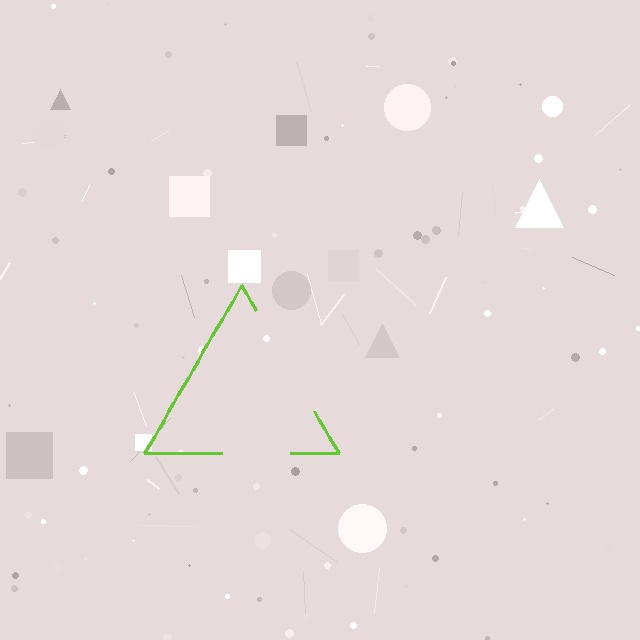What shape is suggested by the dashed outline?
The dashed outline suggests a triangle.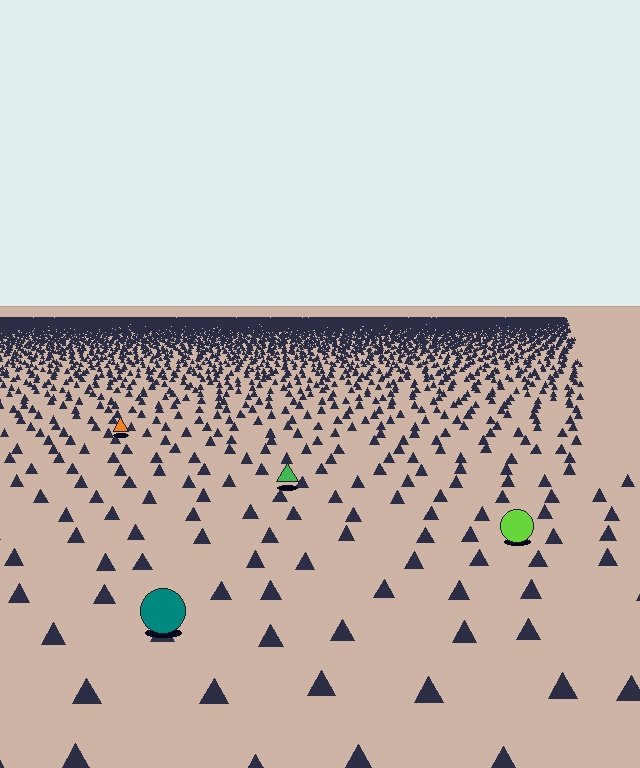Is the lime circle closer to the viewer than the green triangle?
Yes. The lime circle is closer — you can tell from the texture gradient: the ground texture is coarser near it.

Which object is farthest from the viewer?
The orange triangle is farthest from the viewer. It appears smaller and the ground texture around it is denser.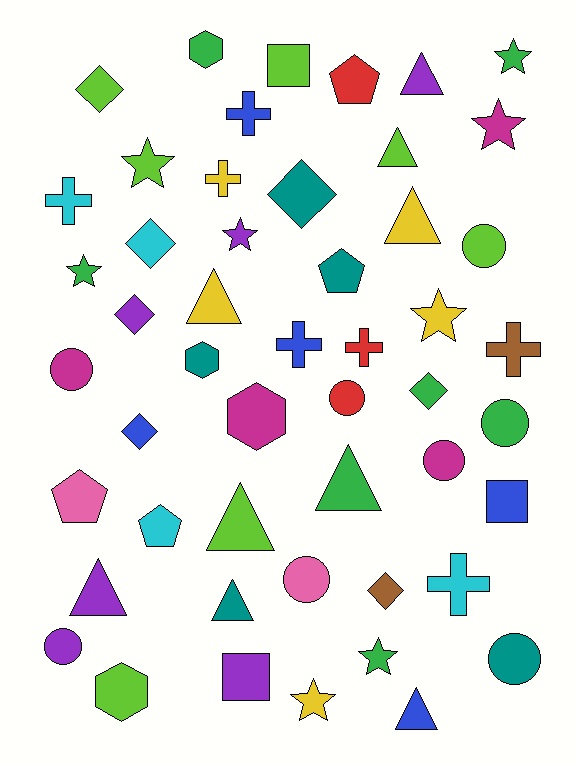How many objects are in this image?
There are 50 objects.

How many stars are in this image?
There are 8 stars.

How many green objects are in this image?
There are 7 green objects.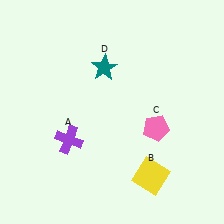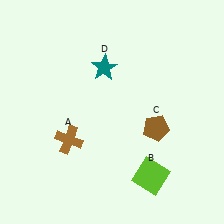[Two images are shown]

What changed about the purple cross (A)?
In Image 1, A is purple. In Image 2, it changed to brown.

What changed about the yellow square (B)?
In Image 1, B is yellow. In Image 2, it changed to lime.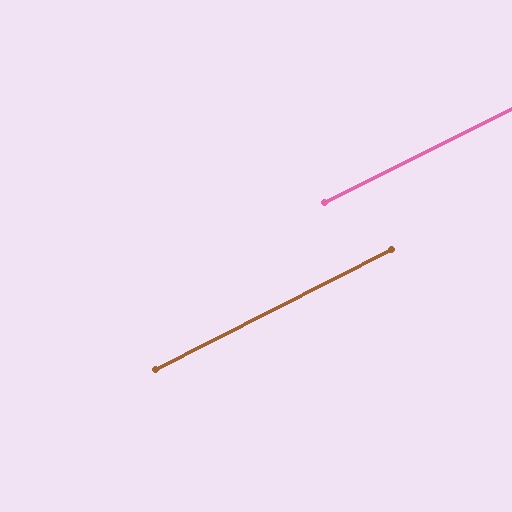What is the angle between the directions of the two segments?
Approximately 0 degrees.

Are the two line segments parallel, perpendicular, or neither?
Parallel — their directions differ by only 0.4°.